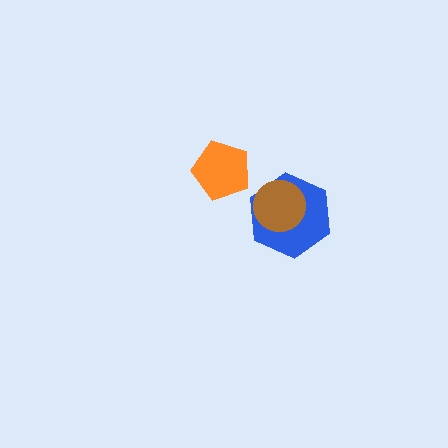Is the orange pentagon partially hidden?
No, no other shape covers it.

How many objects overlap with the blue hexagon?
1 object overlaps with the blue hexagon.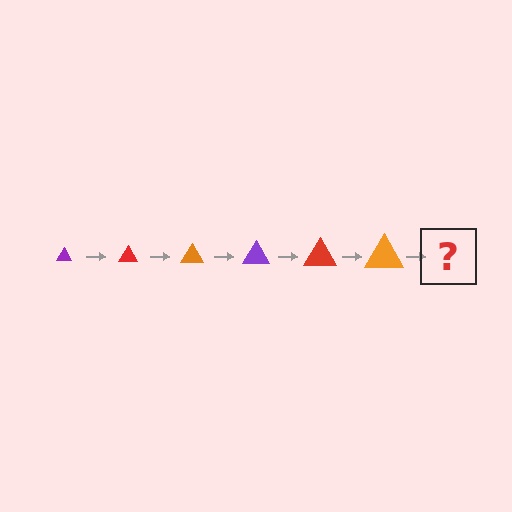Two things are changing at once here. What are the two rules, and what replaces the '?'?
The two rules are that the triangle grows larger each step and the color cycles through purple, red, and orange. The '?' should be a purple triangle, larger than the previous one.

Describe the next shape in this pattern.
It should be a purple triangle, larger than the previous one.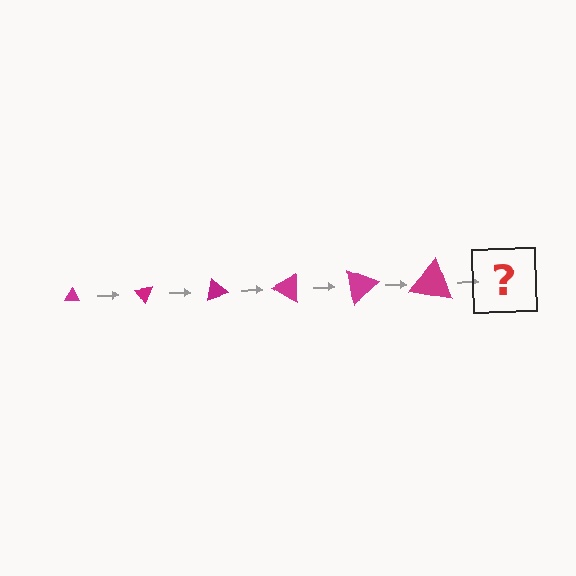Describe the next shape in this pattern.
It should be a triangle, larger than the previous one and rotated 300 degrees from the start.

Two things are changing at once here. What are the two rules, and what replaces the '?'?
The two rules are that the triangle grows larger each step and it rotates 50 degrees each step. The '?' should be a triangle, larger than the previous one and rotated 300 degrees from the start.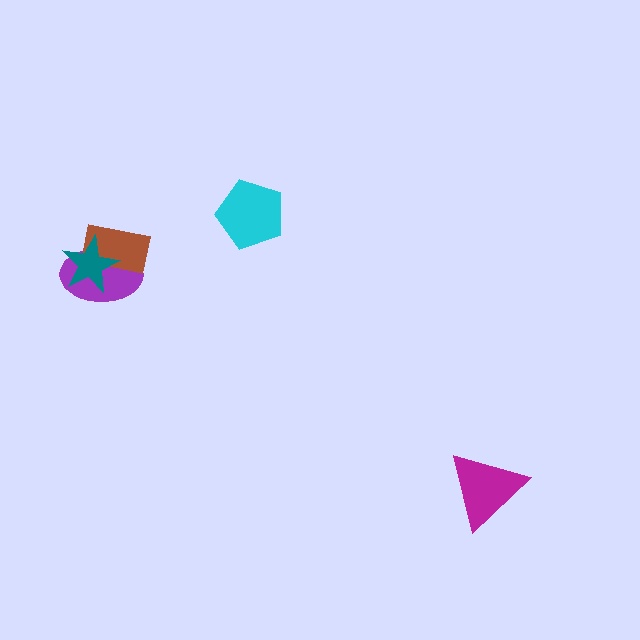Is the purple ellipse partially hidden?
Yes, it is partially covered by another shape.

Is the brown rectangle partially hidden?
Yes, it is partially covered by another shape.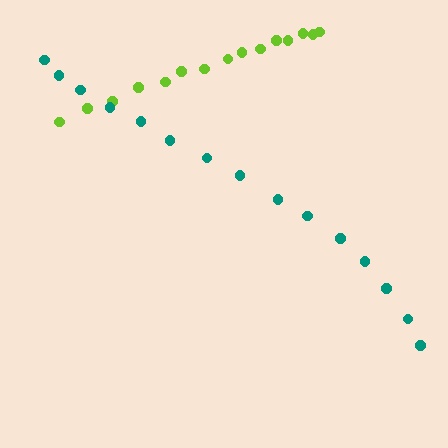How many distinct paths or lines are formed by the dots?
There are 2 distinct paths.